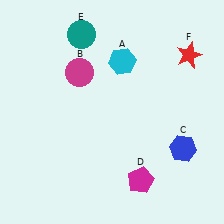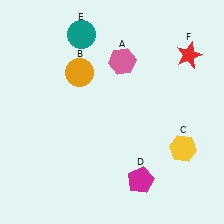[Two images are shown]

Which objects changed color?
A changed from cyan to pink. B changed from magenta to orange. C changed from blue to yellow.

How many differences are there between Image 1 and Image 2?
There are 3 differences between the two images.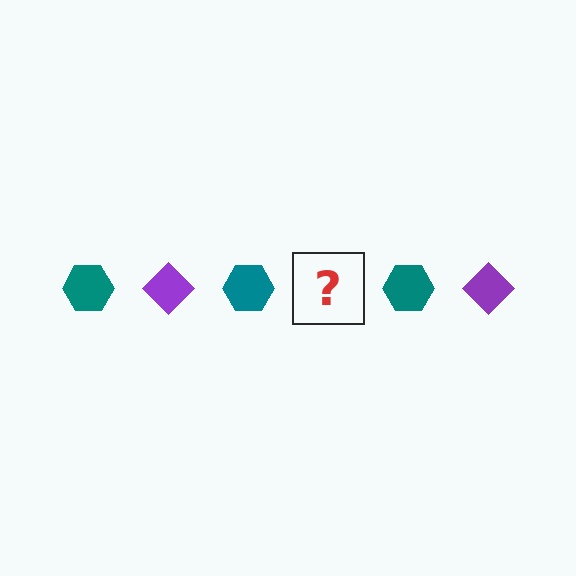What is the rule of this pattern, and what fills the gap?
The rule is that the pattern alternates between teal hexagon and purple diamond. The gap should be filled with a purple diamond.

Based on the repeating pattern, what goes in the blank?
The blank should be a purple diamond.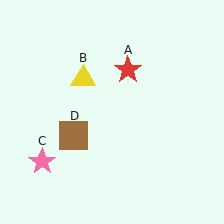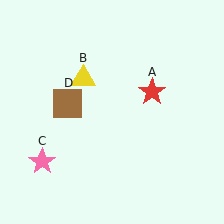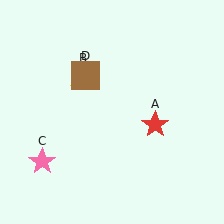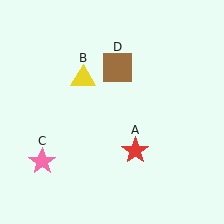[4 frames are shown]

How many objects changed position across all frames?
2 objects changed position: red star (object A), brown square (object D).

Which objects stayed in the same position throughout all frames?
Yellow triangle (object B) and pink star (object C) remained stationary.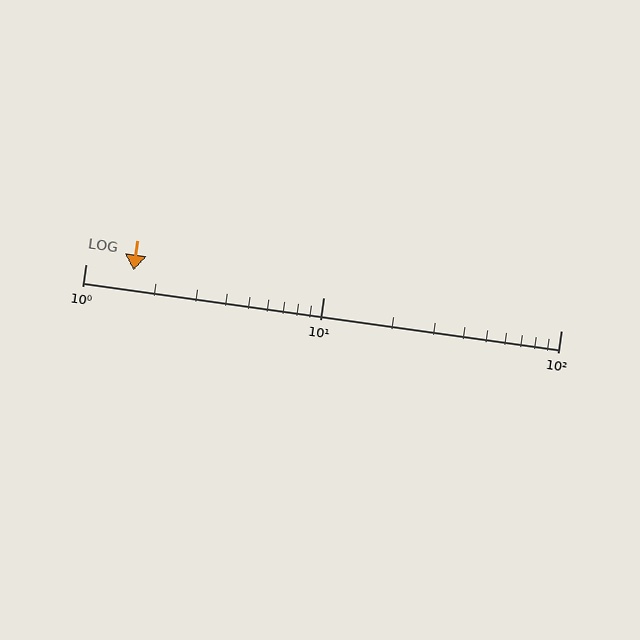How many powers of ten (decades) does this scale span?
The scale spans 2 decades, from 1 to 100.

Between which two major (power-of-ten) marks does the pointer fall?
The pointer is between 1 and 10.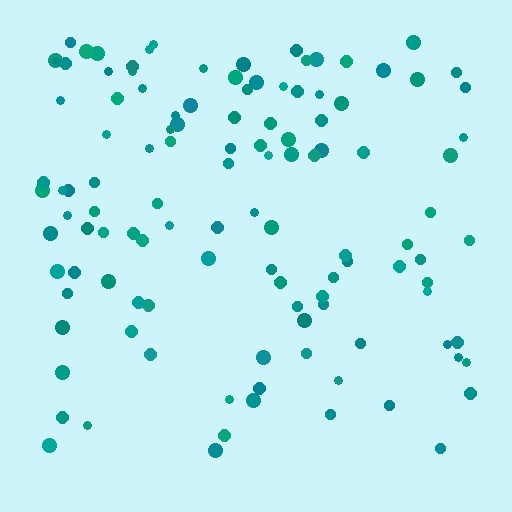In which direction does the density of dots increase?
From bottom to top, with the top side densest.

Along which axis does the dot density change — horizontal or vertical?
Vertical.